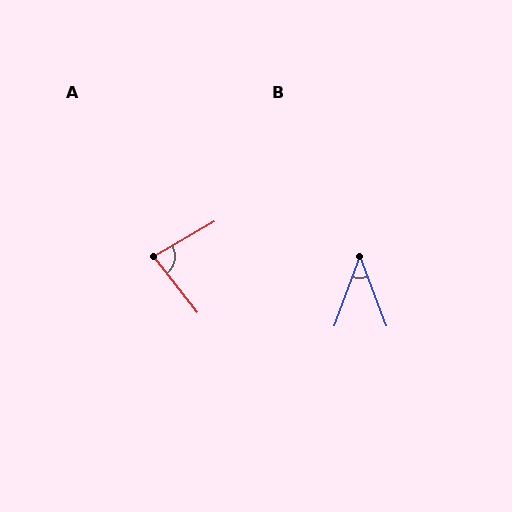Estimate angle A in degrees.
Approximately 82 degrees.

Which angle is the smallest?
B, at approximately 41 degrees.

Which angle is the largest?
A, at approximately 82 degrees.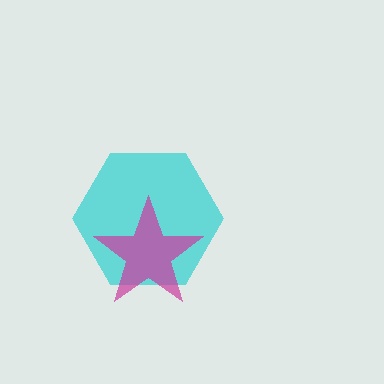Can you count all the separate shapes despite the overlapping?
Yes, there are 2 separate shapes.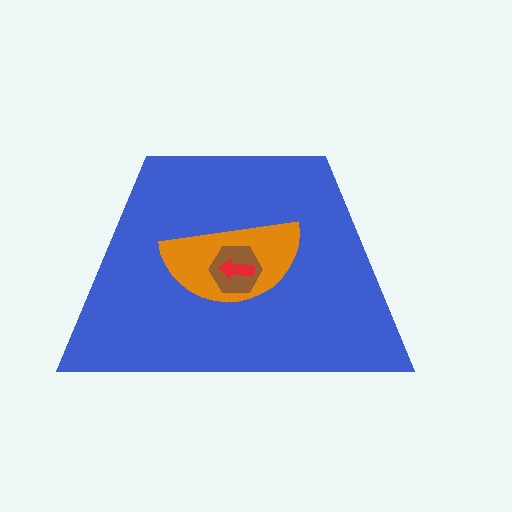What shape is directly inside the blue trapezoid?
The orange semicircle.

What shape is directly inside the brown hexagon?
The red arrow.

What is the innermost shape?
The red arrow.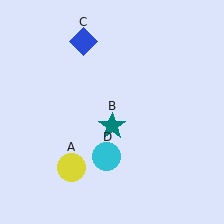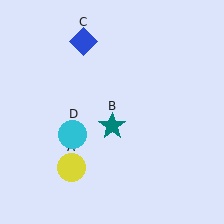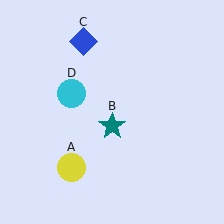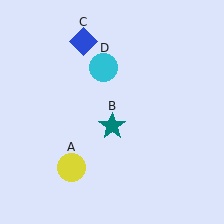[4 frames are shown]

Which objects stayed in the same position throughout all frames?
Yellow circle (object A) and teal star (object B) and blue diamond (object C) remained stationary.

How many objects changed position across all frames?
1 object changed position: cyan circle (object D).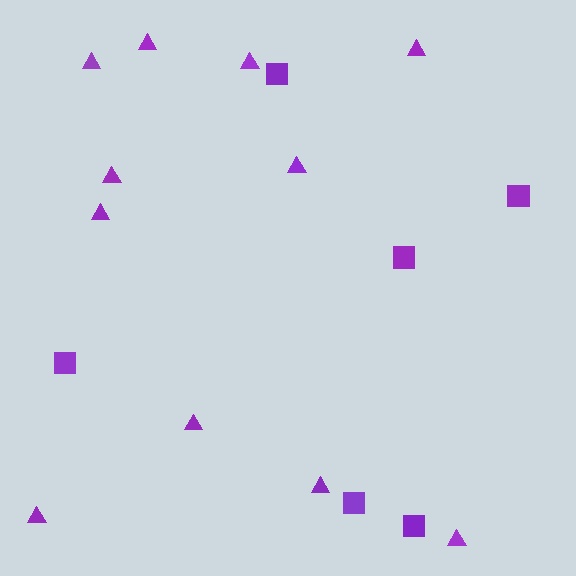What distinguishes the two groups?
There are 2 groups: one group of squares (6) and one group of triangles (11).